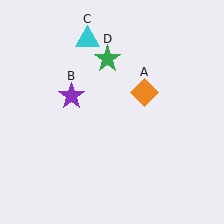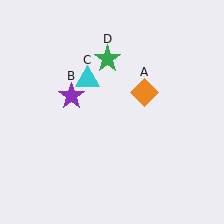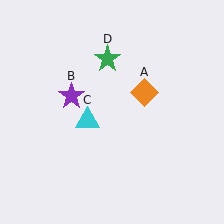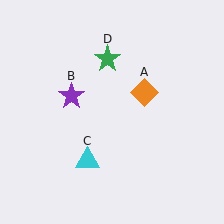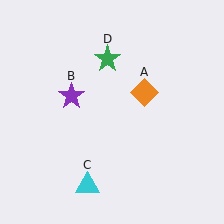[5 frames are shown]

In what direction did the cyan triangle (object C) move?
The cyan triangle (object C) moved down.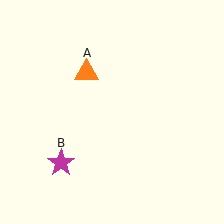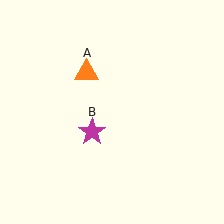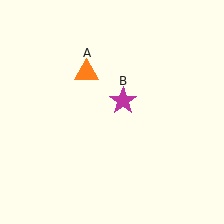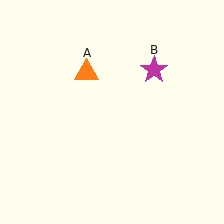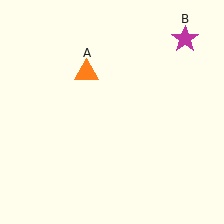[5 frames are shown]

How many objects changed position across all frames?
1 object changed position: magenta star (object B).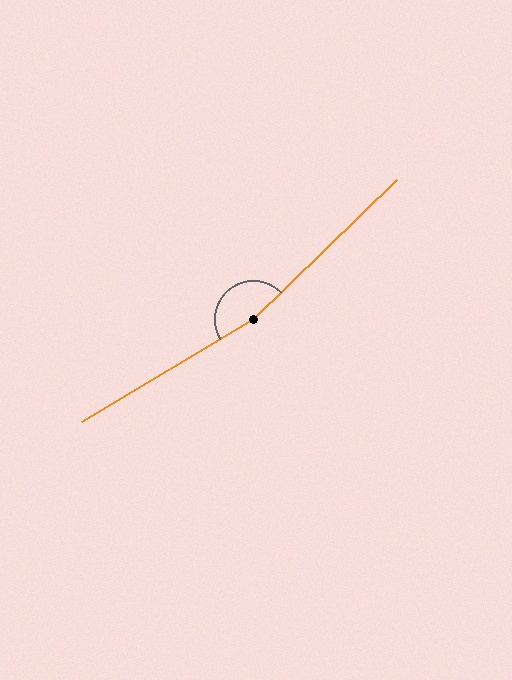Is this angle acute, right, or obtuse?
It is obtuse.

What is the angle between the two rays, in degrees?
Approximately 167 degrees.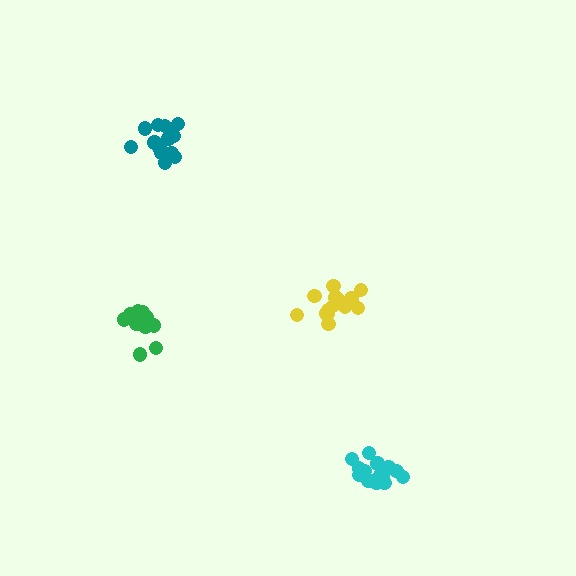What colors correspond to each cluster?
The clusters are colored: teal, cyan, yellow, green.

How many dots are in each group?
Group 1: 15 dots, Group 2: 15 dots, Group 3: 14 dots, Group 4: 13 dots (57 total).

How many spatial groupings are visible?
There are 4 spatial groupings.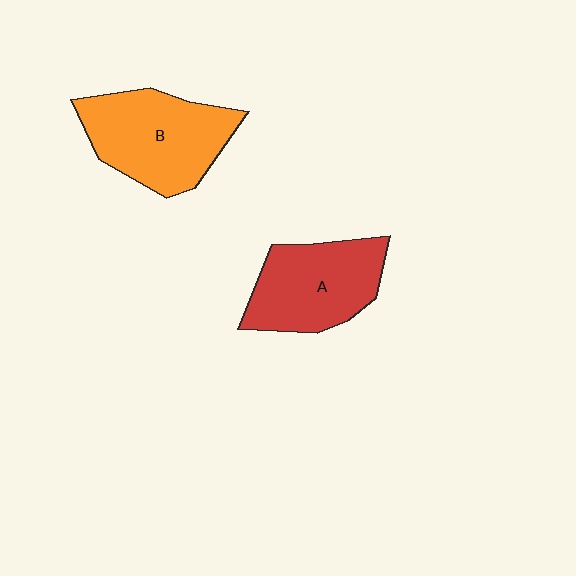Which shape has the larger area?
Shape B (orange).